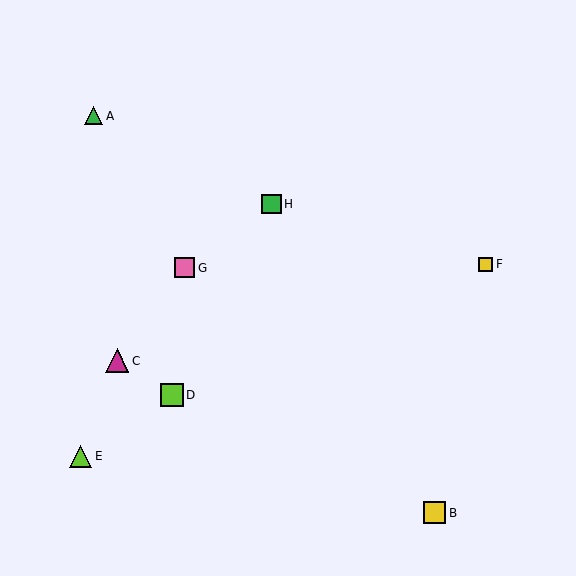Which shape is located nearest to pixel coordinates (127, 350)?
The magenta triangle (labeled C) at (117, 361) is nearest to that location.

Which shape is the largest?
The magenta triangle (labeled C) is the largest.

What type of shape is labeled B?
Shape B is a yellow square.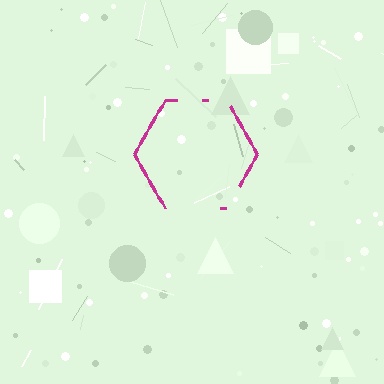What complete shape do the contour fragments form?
The contour fragments form a hexagon.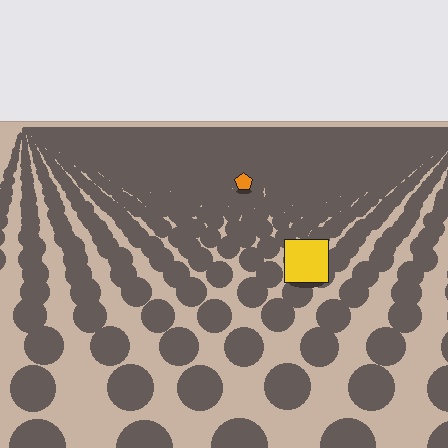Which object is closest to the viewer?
The yellow square is closest. The texture marks near it are larger and more spread out.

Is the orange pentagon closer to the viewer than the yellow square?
No. The yellow square is closer — you can tell from the texture gradient: the ground texture is coarser near it.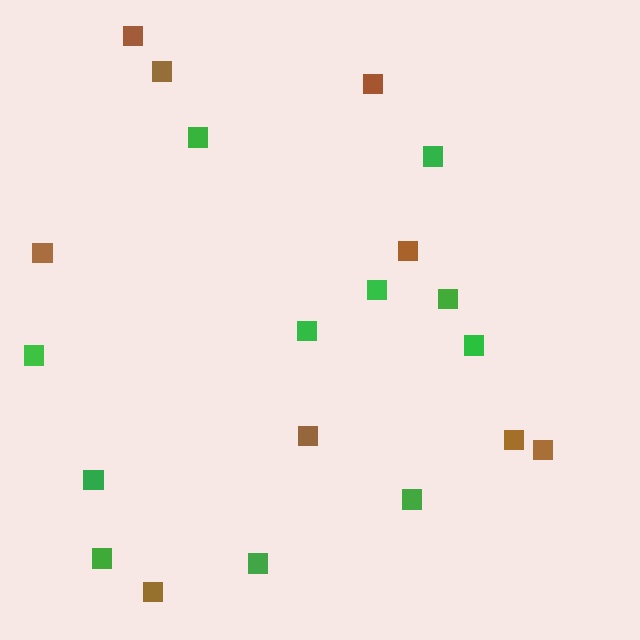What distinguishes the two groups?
There are 2 groups: one group of brown squares (9) and one group of green squares (11).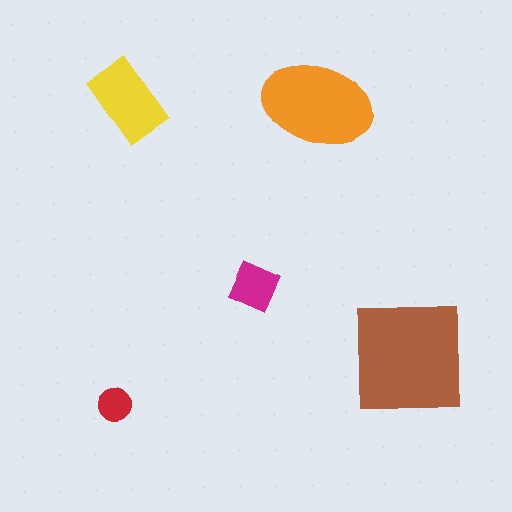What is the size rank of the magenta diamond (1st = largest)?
4th.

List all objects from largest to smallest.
The brown square, the orange ellipse, the yellow rectangle, the magenta diamond, the red circle.